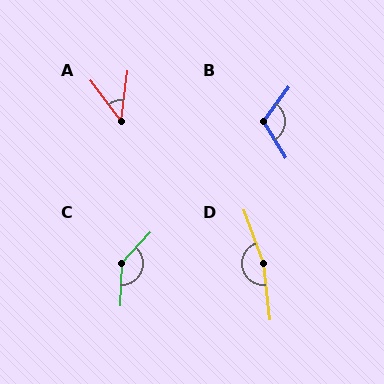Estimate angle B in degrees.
Approximately 113 degrees.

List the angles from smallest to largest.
A (45°), B (113°), C (139°), D (166°).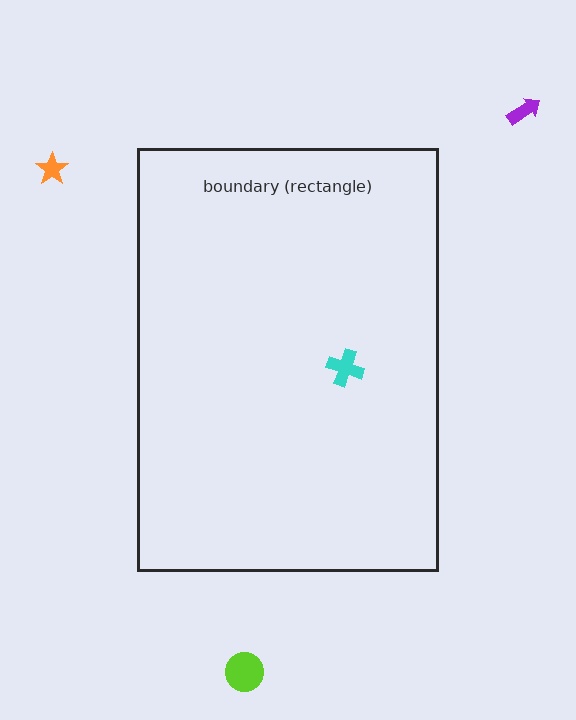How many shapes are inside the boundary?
1 inside, 3 outside.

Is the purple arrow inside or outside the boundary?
Outside.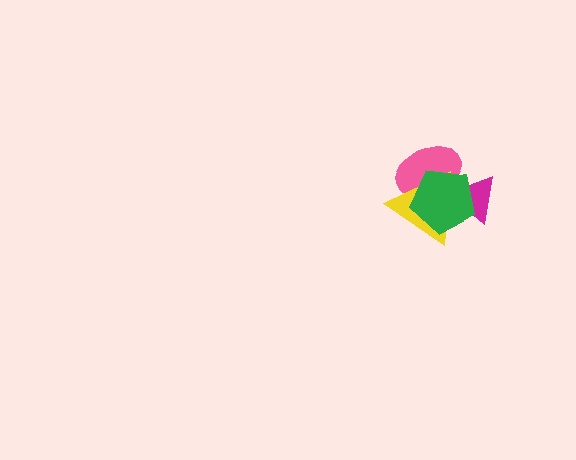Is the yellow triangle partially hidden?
Yes, it is partially covered by another shape.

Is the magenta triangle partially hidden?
Yes, it is partially covered by another shape.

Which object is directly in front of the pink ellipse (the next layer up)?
The yellow triangle is directly in front of the pink ellipse.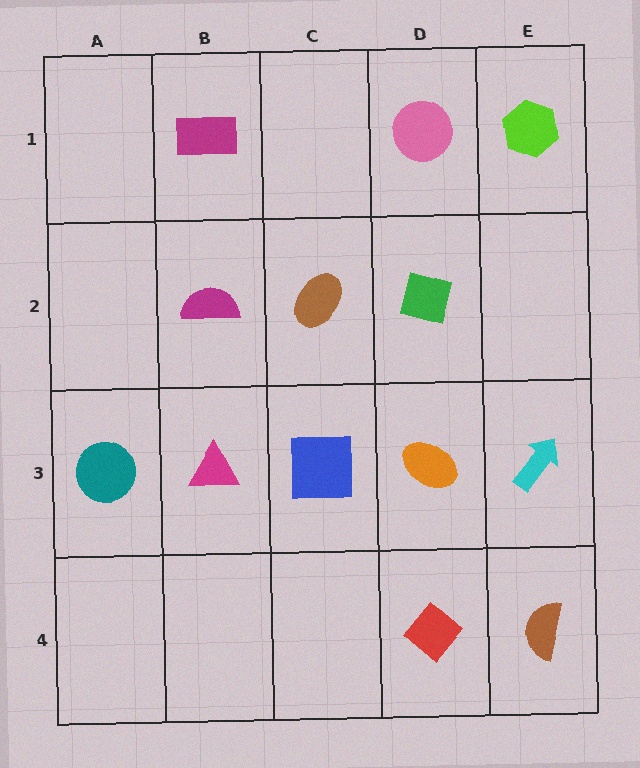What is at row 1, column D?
A pink circle.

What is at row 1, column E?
A lime hexagon.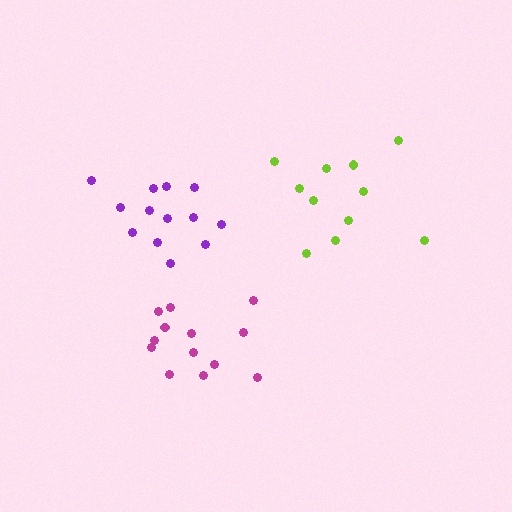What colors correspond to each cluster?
The clusters are colored: purple, lime, magenta.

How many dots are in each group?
Group 1: 13 dots, Group 2: 11 dots, Group 3: 13 dots (37 total).